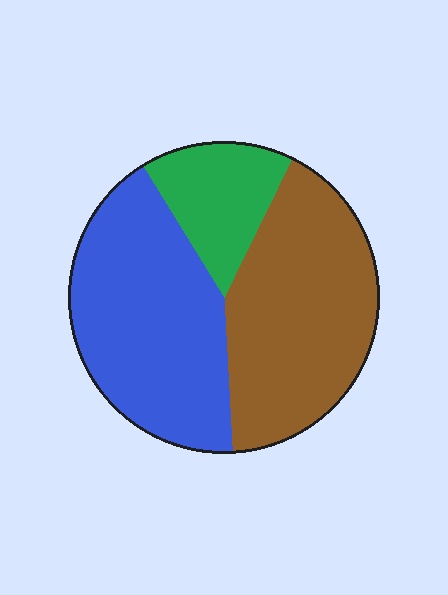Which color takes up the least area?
Green, at roughly 15%.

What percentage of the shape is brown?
Brown covers roughly 40% of the shape.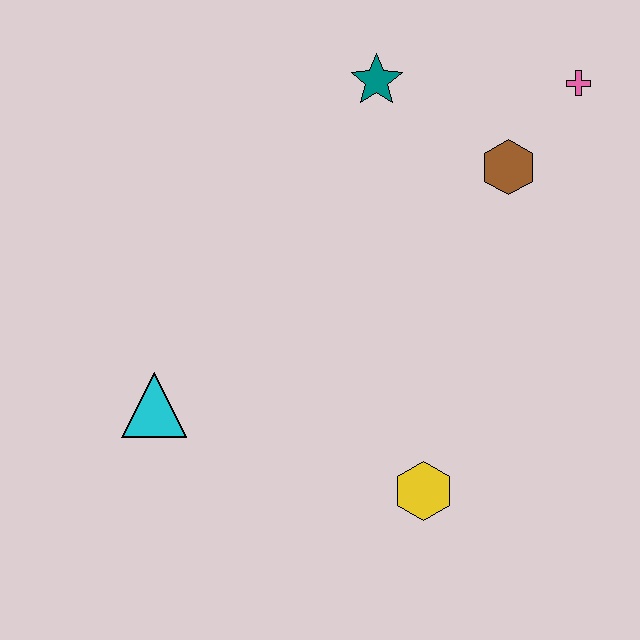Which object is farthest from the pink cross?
The cyan triangle is farthest from the pink cross.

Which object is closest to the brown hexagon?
The pink cross is closest to the brown hexagon.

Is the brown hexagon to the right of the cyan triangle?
Yes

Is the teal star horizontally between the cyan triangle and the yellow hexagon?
Yes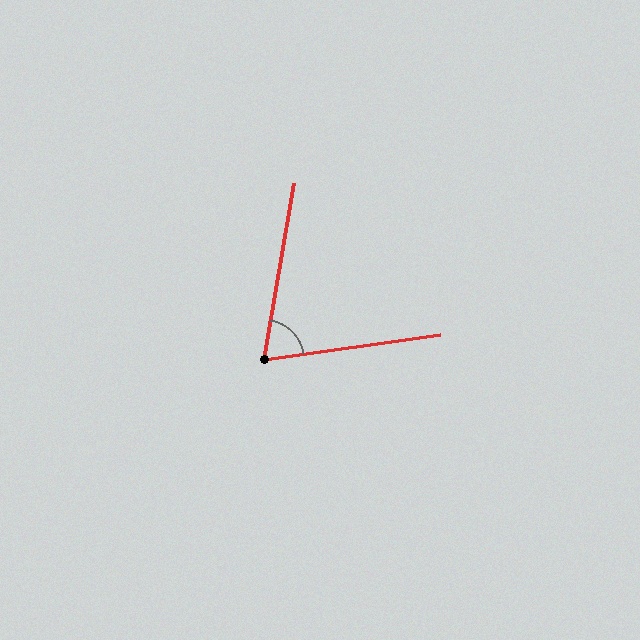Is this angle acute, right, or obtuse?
It is acute.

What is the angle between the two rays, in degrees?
Approximately 72 degrees.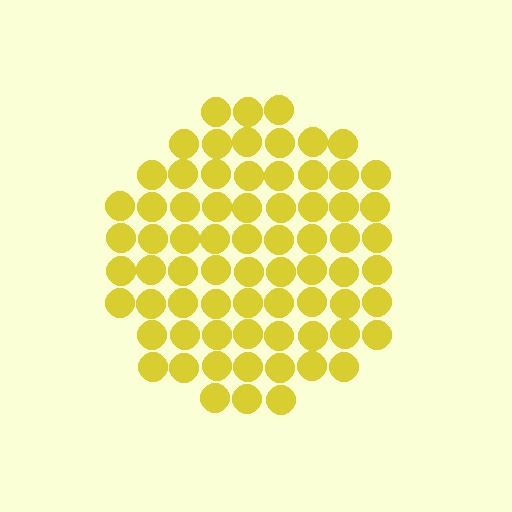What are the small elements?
The small elements are circles.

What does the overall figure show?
The overall figure shows a circle.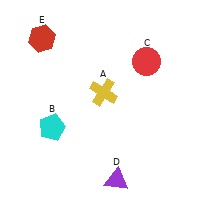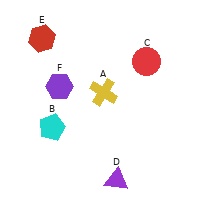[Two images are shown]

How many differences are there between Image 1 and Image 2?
There is 1 difference between the two images.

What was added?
A purple hexagon (F) was added in Image 2.